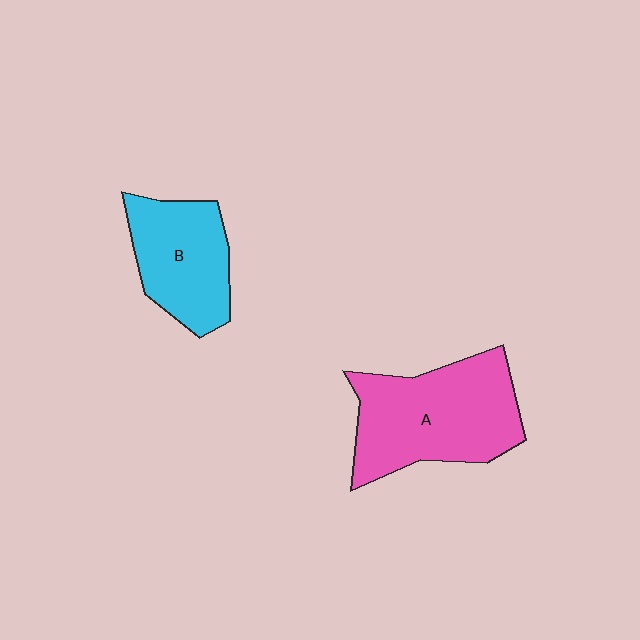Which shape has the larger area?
Shape A (pink).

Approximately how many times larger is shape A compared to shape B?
Approximately 1.5 times.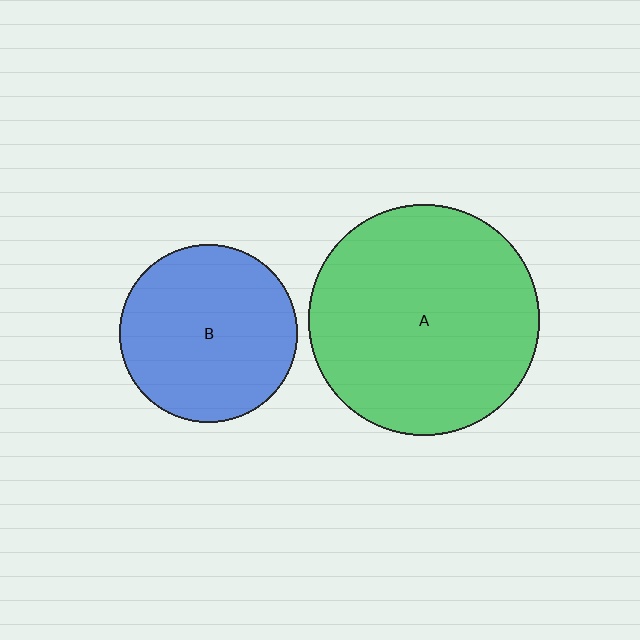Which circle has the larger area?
Circle A (green).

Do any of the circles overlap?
No, none of the circles overlap.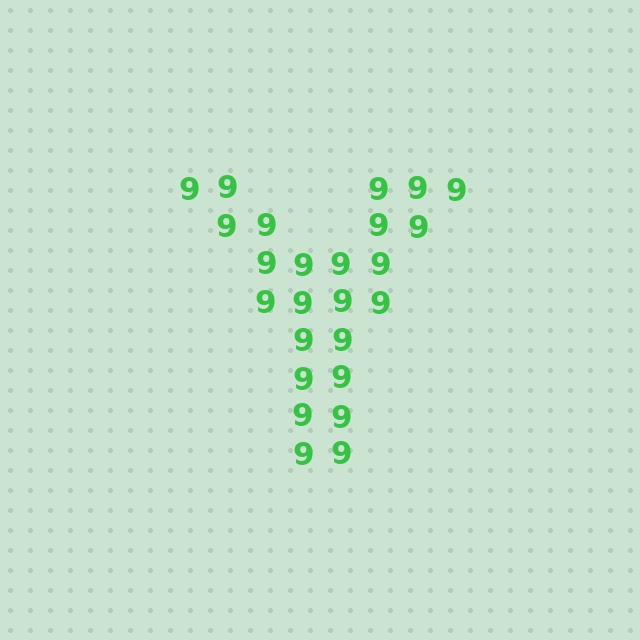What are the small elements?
The small elements are digit 9's.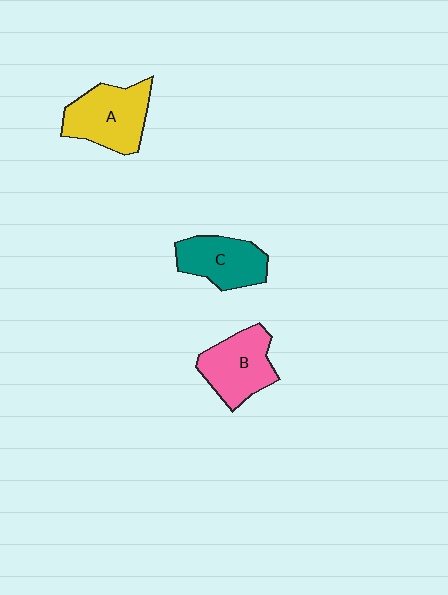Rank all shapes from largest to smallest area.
From largest to smallest: A (yellow), B (pink), C (teal).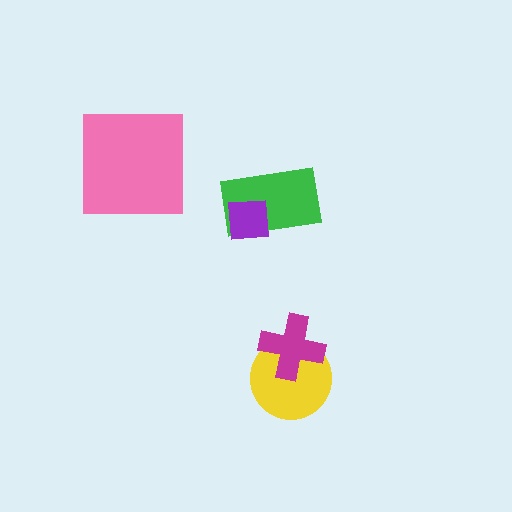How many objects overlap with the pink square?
0 objects overlap with the pink square.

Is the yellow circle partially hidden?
Yes, it is partially covered by another shape.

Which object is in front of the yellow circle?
The magenta cross is in front of the yellow circle.